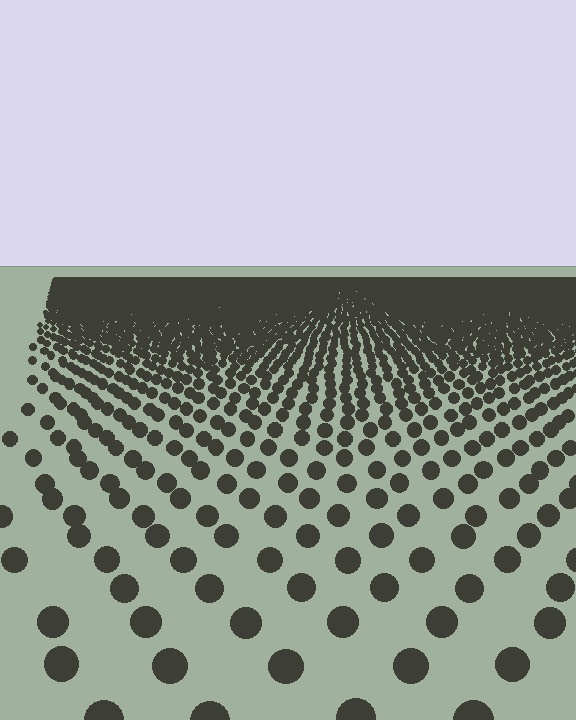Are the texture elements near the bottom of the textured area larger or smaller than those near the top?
Larger. Near the bottom, elements are closer to the viewer and appear at a bigger on-screen size.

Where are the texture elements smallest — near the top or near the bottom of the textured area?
Near the top.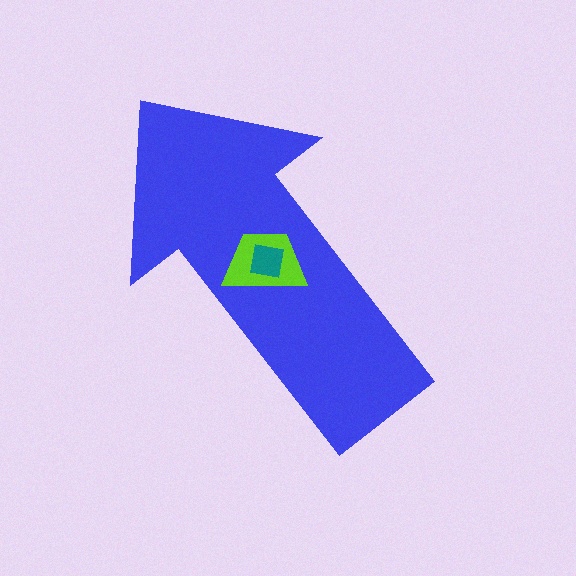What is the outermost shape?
The blue arrow.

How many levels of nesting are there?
3.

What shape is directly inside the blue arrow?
The lime trapezoid.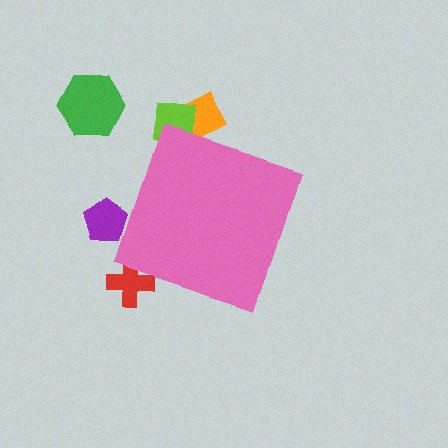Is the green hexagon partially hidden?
No, the green hexagon is fully visible.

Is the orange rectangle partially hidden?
Yes, the orange rectangle is partially hidden behind the pink diamond.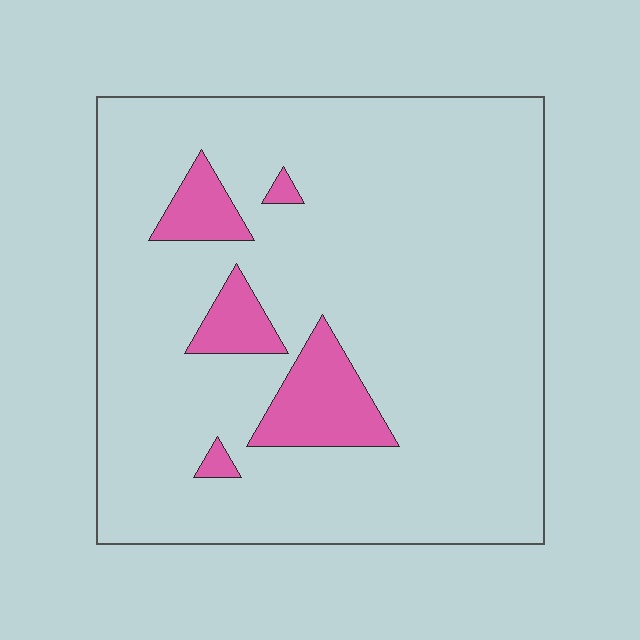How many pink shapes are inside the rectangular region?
5.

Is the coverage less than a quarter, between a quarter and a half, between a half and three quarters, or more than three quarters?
Less than a quarter.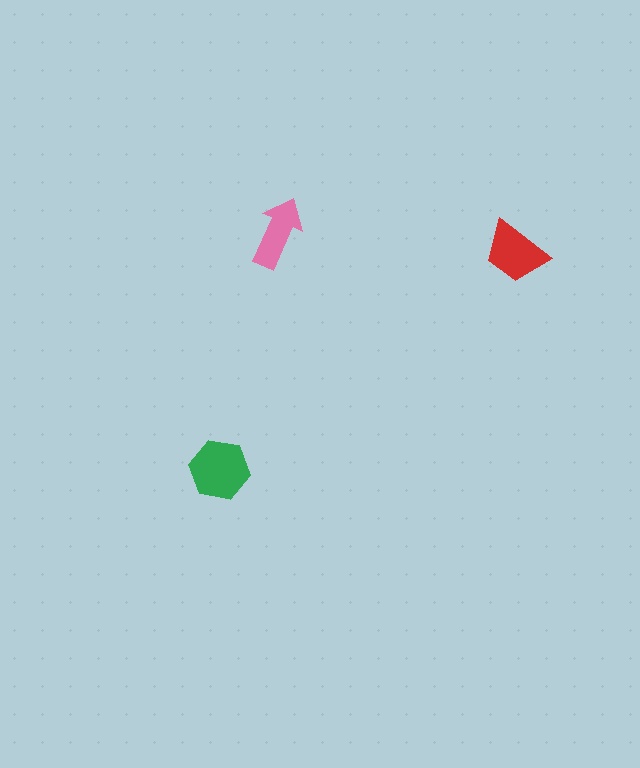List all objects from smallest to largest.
The pink arrow, the red trapezoid, the green hexagon.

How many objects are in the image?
There are 3 objects in the image.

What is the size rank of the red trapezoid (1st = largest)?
2nd.